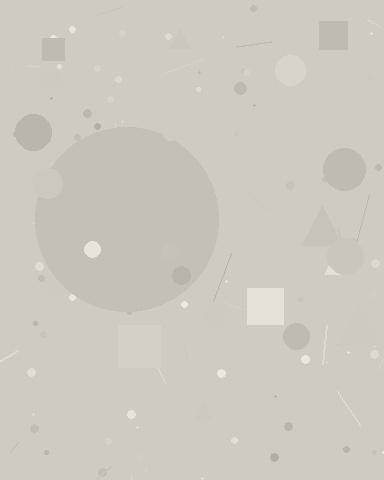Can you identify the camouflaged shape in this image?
The camouflaged shape is a circle.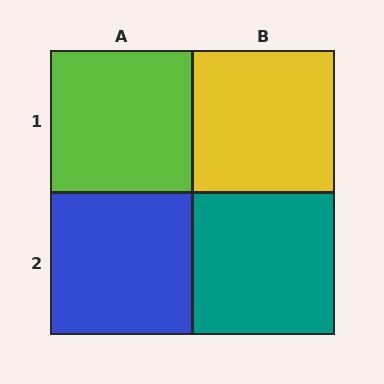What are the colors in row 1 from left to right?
Lime, yellow.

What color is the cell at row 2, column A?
Blue.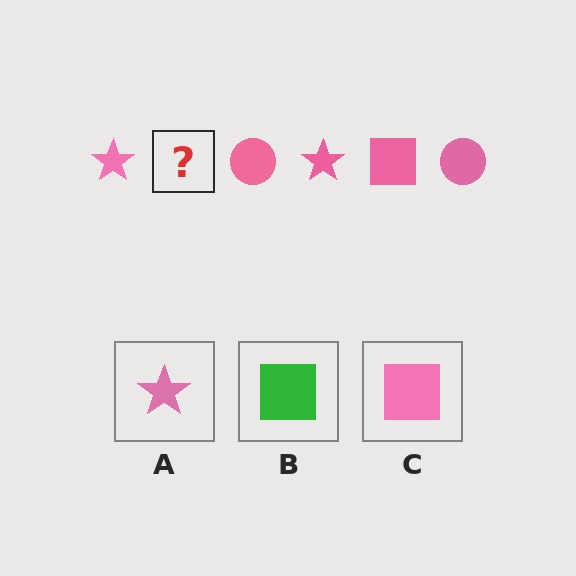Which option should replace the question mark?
Option C.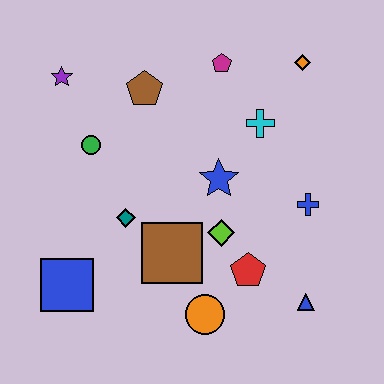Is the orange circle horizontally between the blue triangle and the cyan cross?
No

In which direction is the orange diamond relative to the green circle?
The orange diamond is to the right of the green circle.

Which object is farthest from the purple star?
The blue triangle is farthest from the purple star.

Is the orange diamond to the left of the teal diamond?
No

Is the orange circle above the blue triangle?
No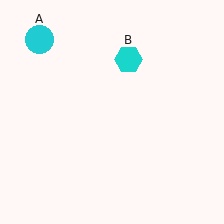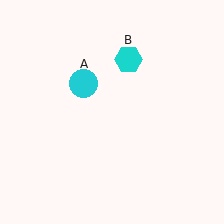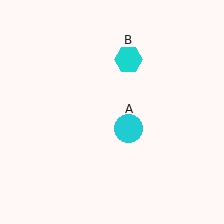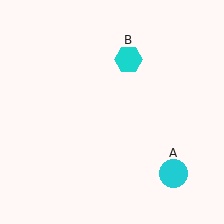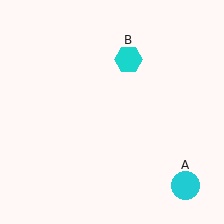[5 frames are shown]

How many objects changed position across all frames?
1 object changed position: cyan circle (object A).